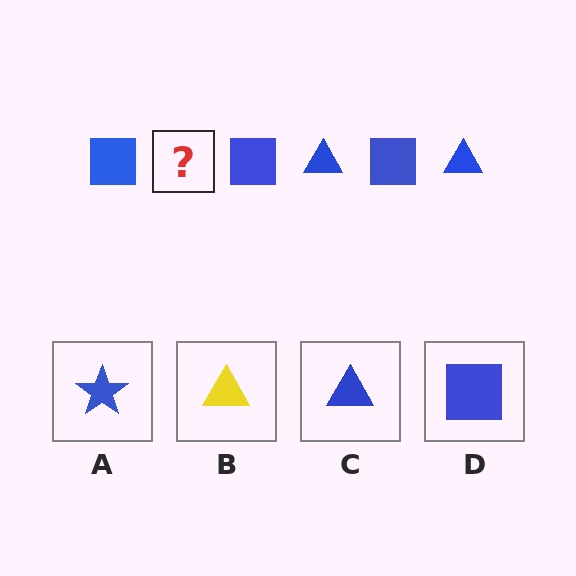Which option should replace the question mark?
Option C.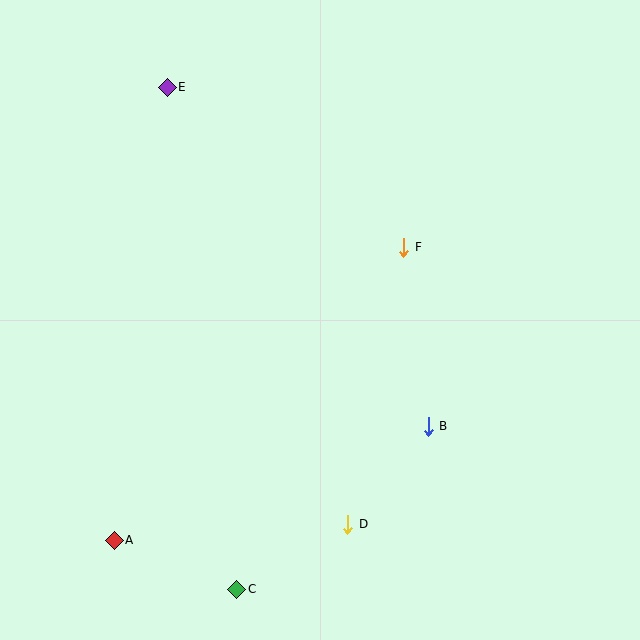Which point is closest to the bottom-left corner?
Point A is closest to the bottom-left corner.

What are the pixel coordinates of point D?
Point D is at (348, 524).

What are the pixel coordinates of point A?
Point A is at (114, 540).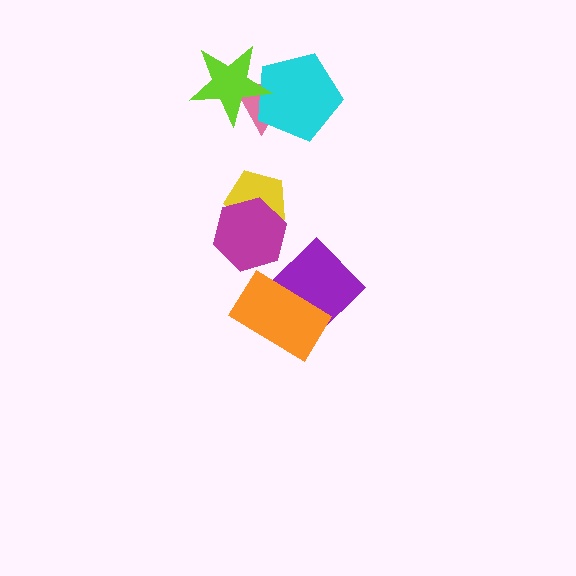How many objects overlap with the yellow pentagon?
1 object overlaps with the yellow pentagon.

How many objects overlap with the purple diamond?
1 object overlaps with the purple diamond.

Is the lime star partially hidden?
No, no other shape covers it.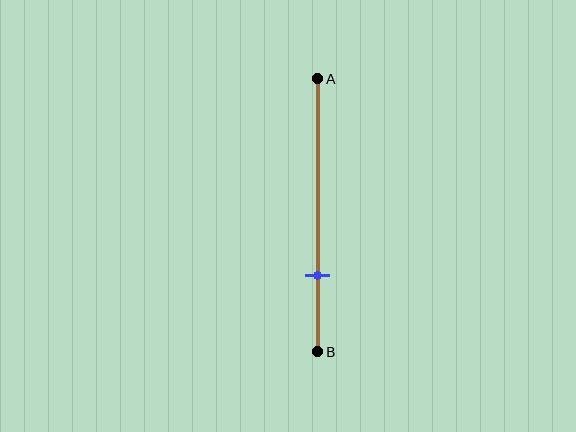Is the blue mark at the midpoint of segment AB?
No, the mark is at about 70% from A, not at the 50% midpoint.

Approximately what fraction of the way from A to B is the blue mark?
The blue mark is approximately 70% of the way from A to B.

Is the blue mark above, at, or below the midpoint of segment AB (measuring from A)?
The blue mark is below the midpoint of segment AB.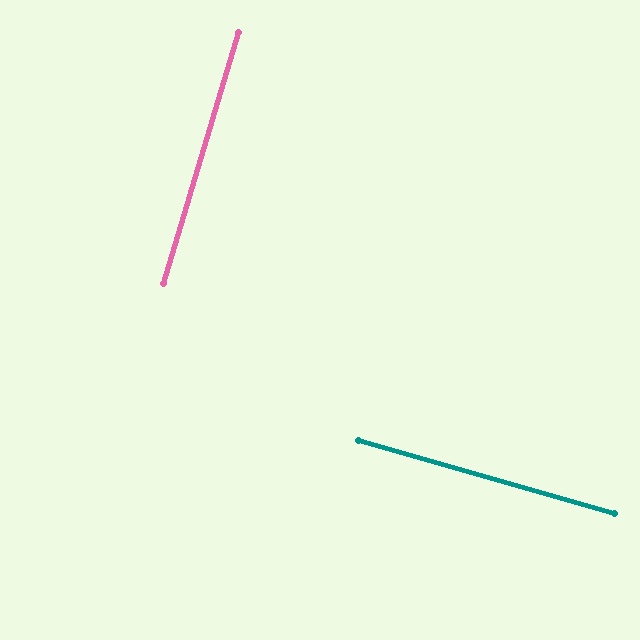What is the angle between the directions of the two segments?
Approximately 89 degrees.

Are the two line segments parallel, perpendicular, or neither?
Perpendicular — they meet at approximately 89°.